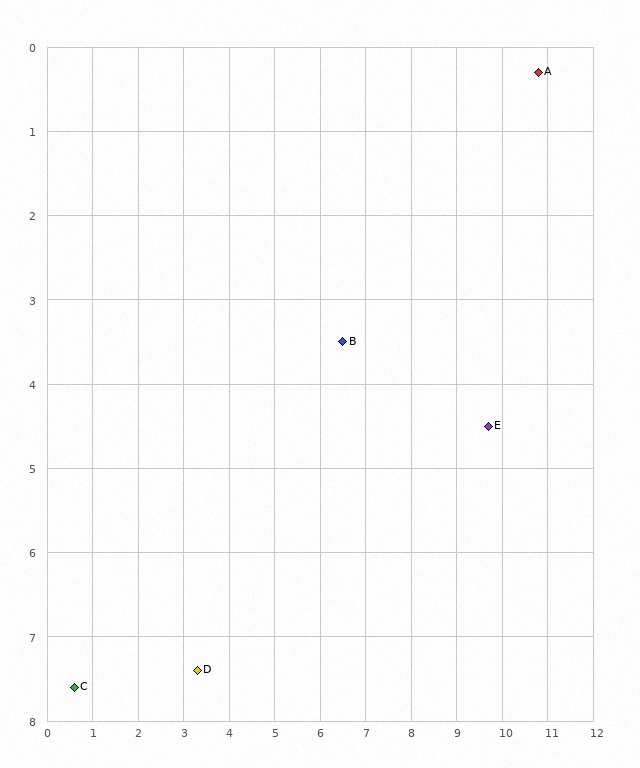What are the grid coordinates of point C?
Point C is at approximately (0.6, 7.6).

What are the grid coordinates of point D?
Point D is at approximately (3.3, 7.4).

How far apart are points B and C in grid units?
Points B and C are about 7.2 grid units apart.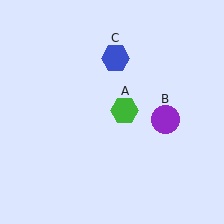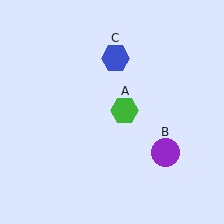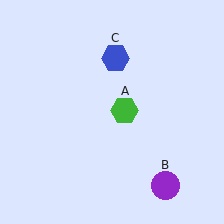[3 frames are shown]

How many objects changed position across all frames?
1 object changed position: purple circle (object B).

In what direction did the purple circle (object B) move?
The purple circle (object B) moved down.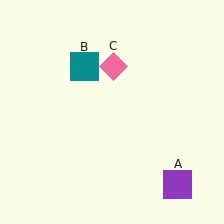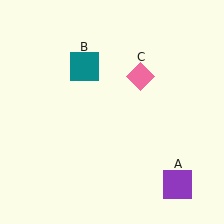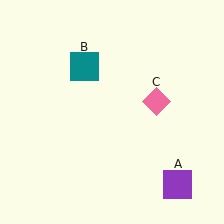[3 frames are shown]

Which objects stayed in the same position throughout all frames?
Purple square (object A) and teal square (object B) remained stationary.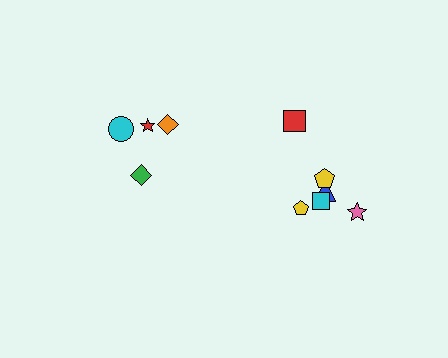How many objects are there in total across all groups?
There are 10 objects.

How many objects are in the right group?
There are 6 objects.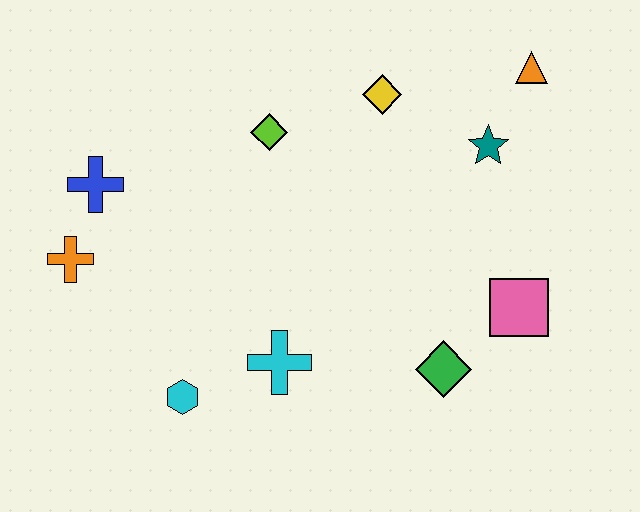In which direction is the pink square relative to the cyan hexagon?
The pink square is to the right of the cyan hexagon.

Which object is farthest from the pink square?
The orange cross is farthest from the pink square.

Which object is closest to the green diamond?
The pink square is closest to the green diamond.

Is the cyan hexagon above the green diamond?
No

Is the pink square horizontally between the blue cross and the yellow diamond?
No